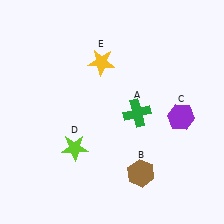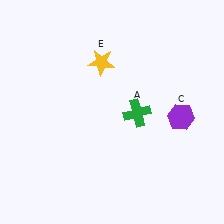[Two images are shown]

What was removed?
The brown hexagon (B), the lime star (D) were removed in Image 2.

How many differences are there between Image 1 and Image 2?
There are 2 differences between the two images.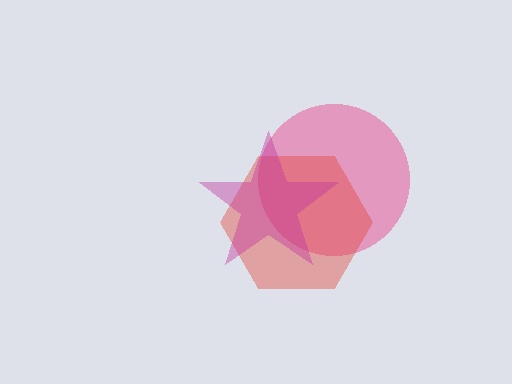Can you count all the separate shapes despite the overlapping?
Yes, there are 3 separate shapes.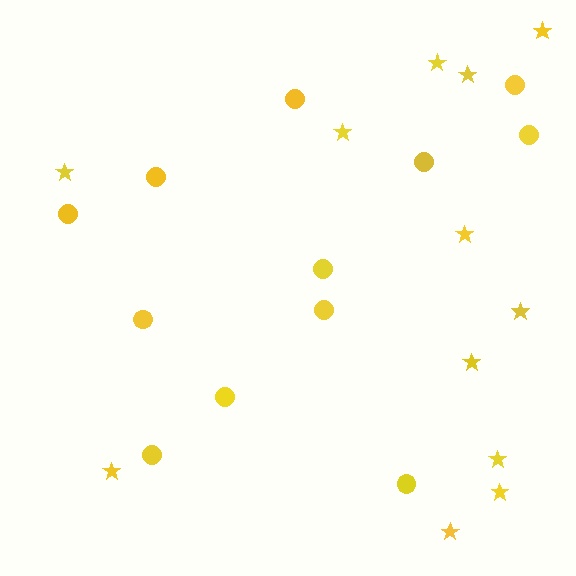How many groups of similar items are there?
There are 2 groups: one group of circles (12) and one group of stars (12).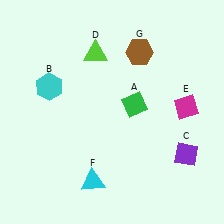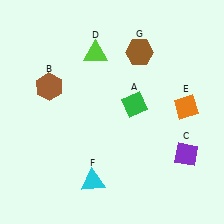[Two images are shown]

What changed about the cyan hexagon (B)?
In Image 1, B is cyan. In Image 2, it changed to brown.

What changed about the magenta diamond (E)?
In Image 1, E is magenta. In Image 2, it changed to orange.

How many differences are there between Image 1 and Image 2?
There are 2 differences between the two images.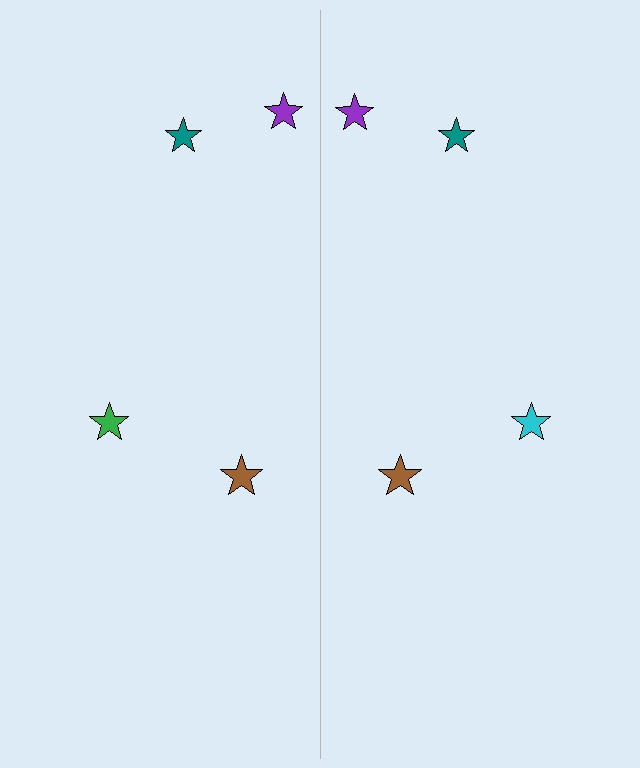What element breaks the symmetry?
The cyan star on the right side breaks the symmetry — its mirror counterpart is green.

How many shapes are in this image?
There are 8 shapes in this image.